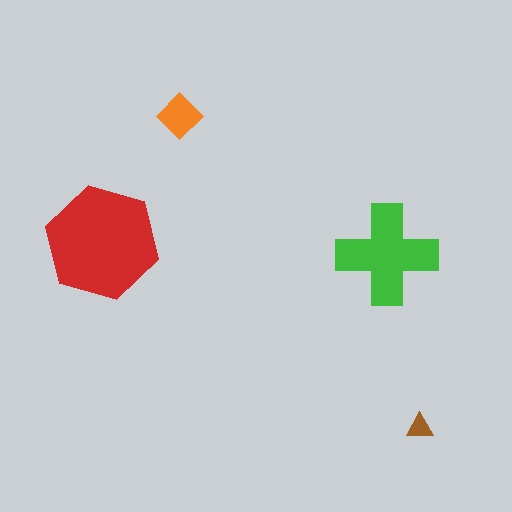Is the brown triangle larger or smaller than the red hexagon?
Smaller.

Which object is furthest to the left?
The red hexagon is leftmost.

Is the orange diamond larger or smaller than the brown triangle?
Larger.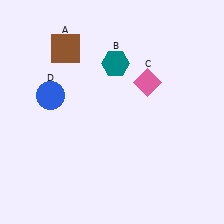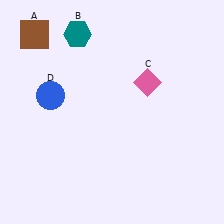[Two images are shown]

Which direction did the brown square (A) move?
The brown square (A) moved left.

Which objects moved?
The objects that moved are: the brown square (A), the teal hexagon (B).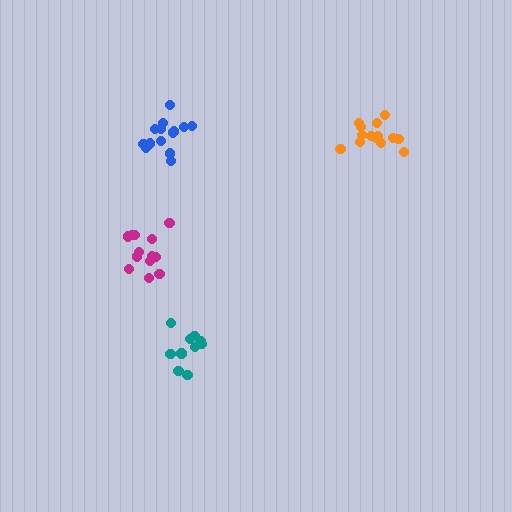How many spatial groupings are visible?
There are 4 spatial groupings.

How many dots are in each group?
Group 1: 14 dots, Group 2: 13 dots, Group 3: 10 dots, Group 4: 14 dots (51 total).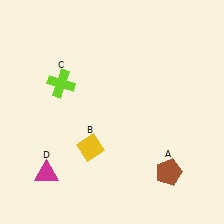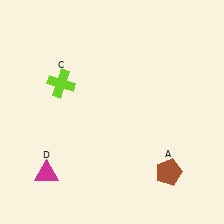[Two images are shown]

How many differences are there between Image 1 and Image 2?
There is 1 difference between the two images.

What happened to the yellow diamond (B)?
The yellow diamond (B) was removed in Image 2. It was in the bottom-left area of Image 1.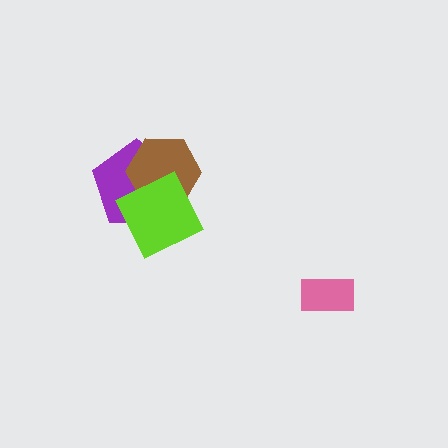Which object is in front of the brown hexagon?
The lime diamond is in front of the brown hexagon.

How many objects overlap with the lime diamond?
2 objects overlap with the lime diamond.